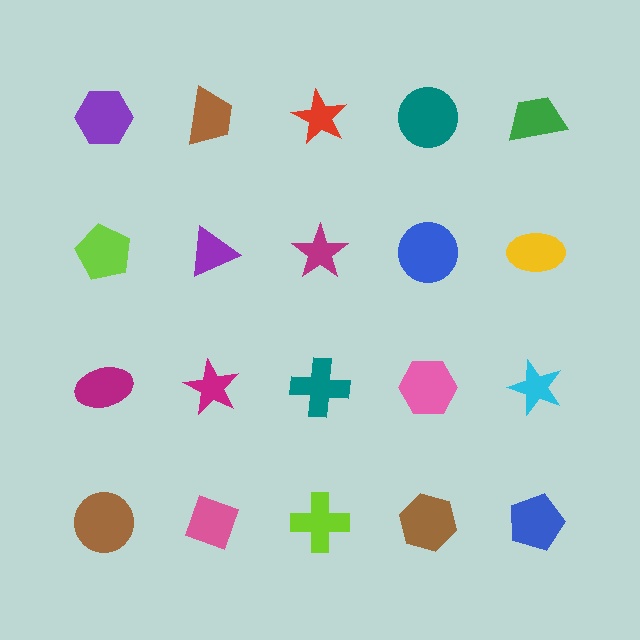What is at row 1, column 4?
A teal circle.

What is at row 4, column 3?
A lime cross.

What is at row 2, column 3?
A magenta star.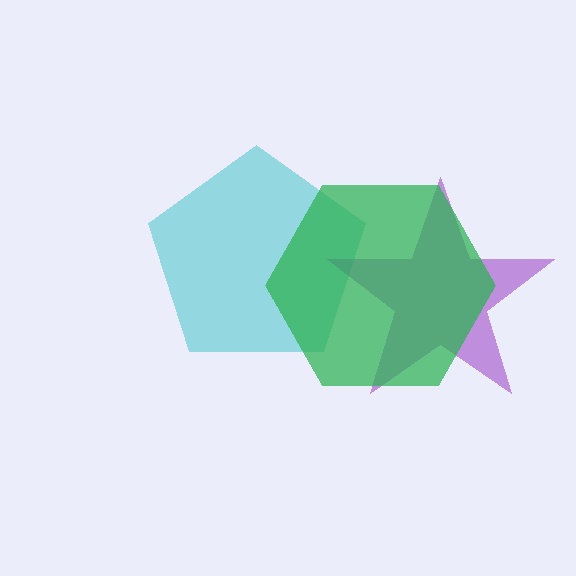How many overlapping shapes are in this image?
There are 3 overlapping shapes in the image.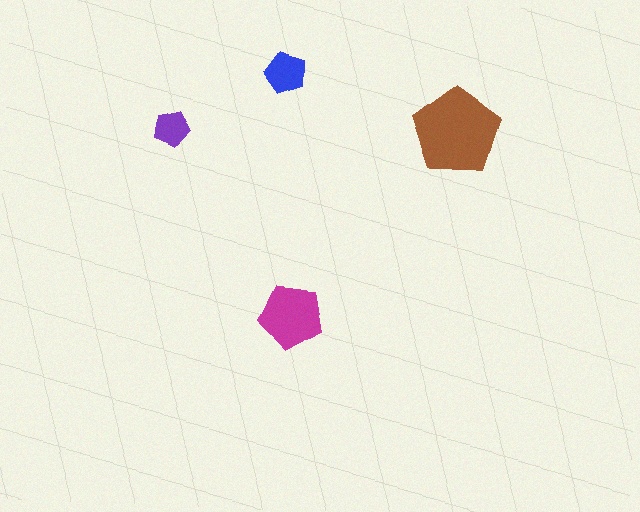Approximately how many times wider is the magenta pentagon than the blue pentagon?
About 1.5 times wider.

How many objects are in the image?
There are 4 objects in the image.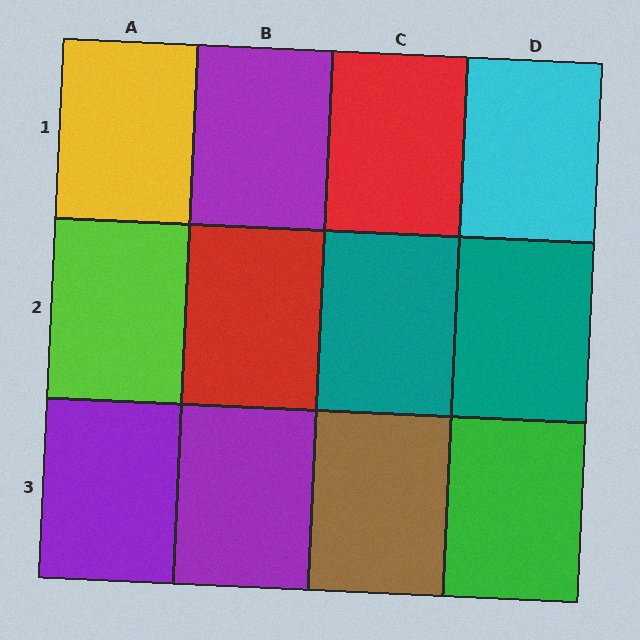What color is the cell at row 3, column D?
Green.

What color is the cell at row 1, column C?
Red.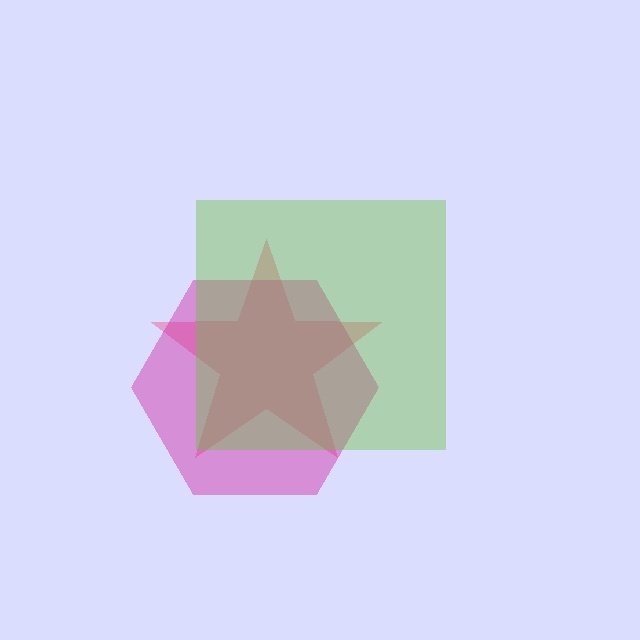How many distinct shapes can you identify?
There are 3 distinct shapes: a pink star, a magenta hexagon, a lime square.